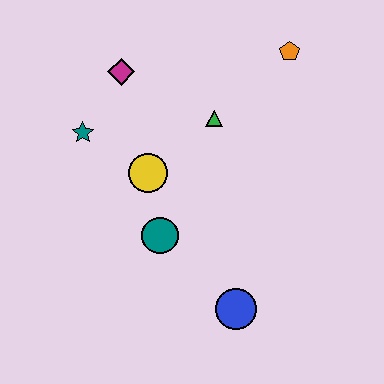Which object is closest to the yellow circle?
The teal circle is closest to the yellow circle.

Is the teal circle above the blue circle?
Yes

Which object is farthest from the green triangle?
The blue circle is farthest from the green triangle.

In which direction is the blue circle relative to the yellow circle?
The blue circle is below the yellow circle.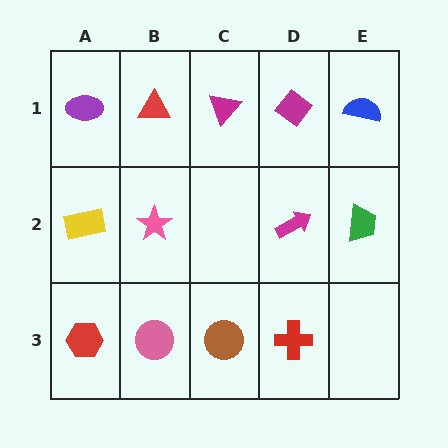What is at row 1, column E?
A blue semicircle.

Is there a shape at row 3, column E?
No, that cell is empty.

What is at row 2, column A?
A yellow rectangle.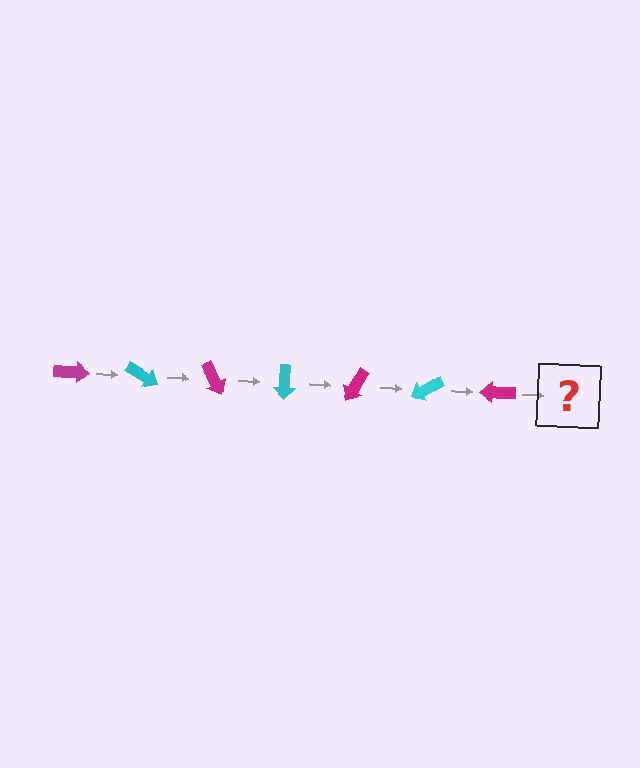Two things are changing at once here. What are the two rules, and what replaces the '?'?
The two rules are that it rotates 30 degrees each step and the color cycles through magenta and cyan. The '?' should be a cyan arrow, rotated 210 degrees from the start.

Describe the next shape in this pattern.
It should be a cyan arrow, rotated 210 degrees from the start.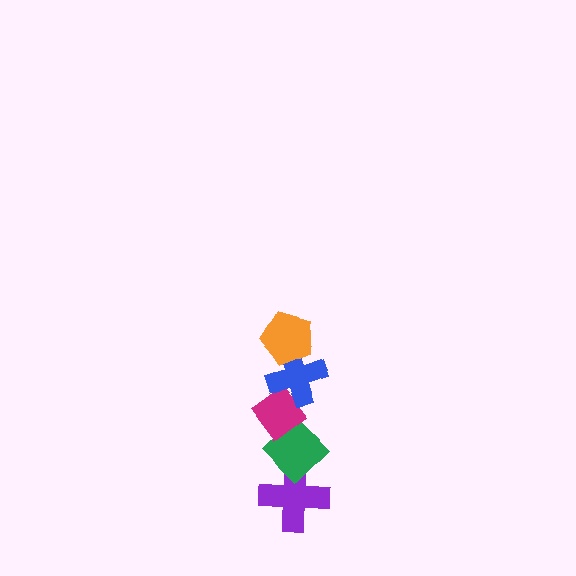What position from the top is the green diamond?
The green diamond is 4th from the top.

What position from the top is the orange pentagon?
The orange pentagon is 1st from the top.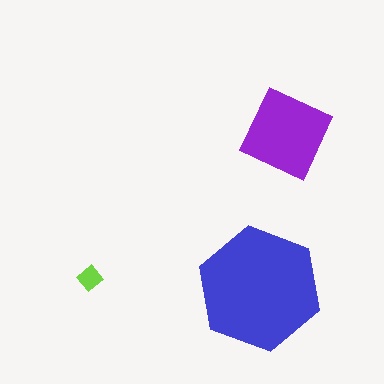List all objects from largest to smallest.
The blue hexagon, the purple square, the lime diamond.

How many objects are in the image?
There are 3 objects in the image.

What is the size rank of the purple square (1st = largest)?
2nd.